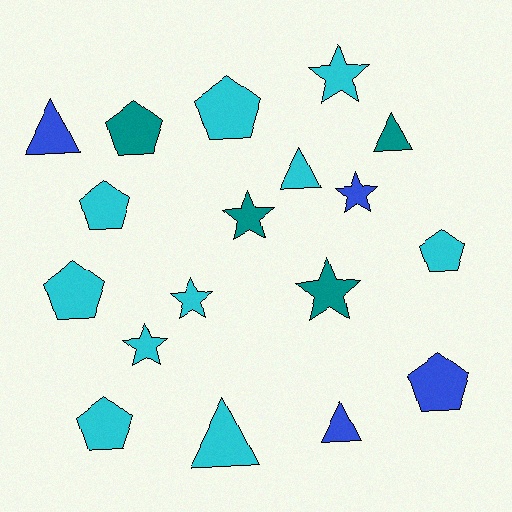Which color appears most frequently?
Cyan, with 10 objects.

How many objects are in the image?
There are 18 objects.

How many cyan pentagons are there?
There are 5 cyan pentagons.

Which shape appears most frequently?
Pentagon, with 7 objects.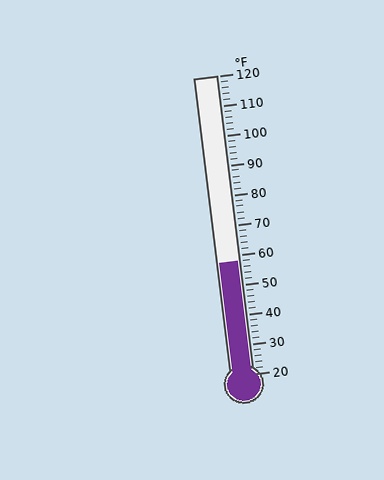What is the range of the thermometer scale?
The thermometer scale ranges from 20°F to 120°F.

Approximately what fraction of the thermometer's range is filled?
The thermometer is filled to approximately 40% of its range.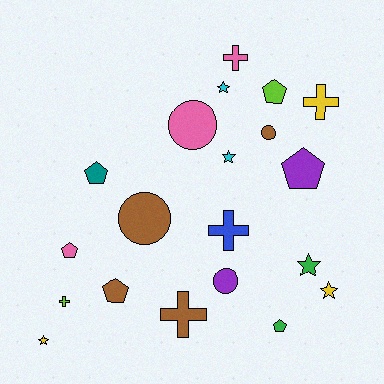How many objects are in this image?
There are 20 objects.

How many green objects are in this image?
There are 2 green objects.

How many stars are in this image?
There are 5 stars.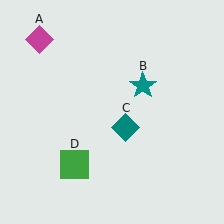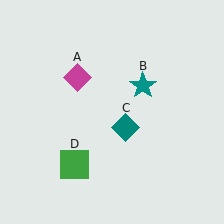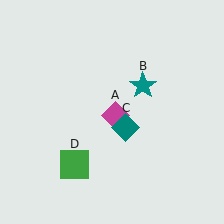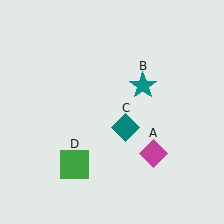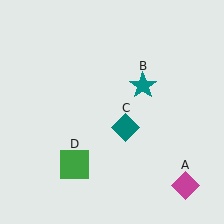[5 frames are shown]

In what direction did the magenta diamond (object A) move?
The magenta diamond (object A) moved down and to the right.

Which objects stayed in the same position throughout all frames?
Teal star (object B) and teal diamond (object C) and green square (object D) remained stationary.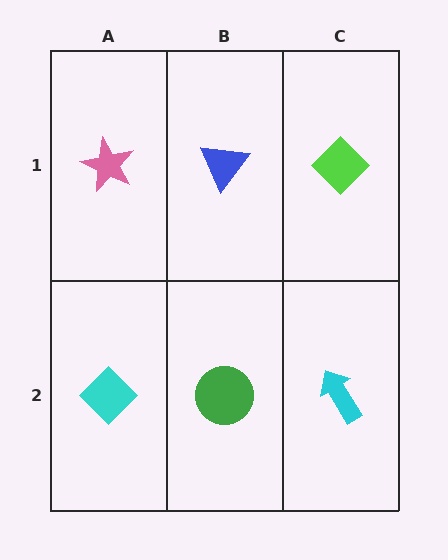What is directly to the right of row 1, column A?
A blue triangle.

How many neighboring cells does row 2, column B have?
3.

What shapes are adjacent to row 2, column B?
A blue triangle (row 1, column B), a cyan diamond (row 2, column A), a cyan arrow (row 2, column C).